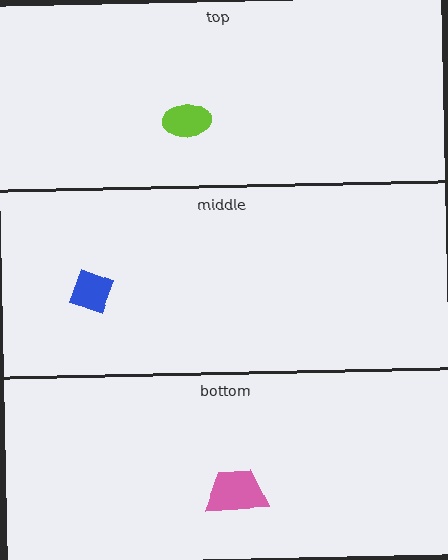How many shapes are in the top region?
1.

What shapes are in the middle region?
The blue diamond.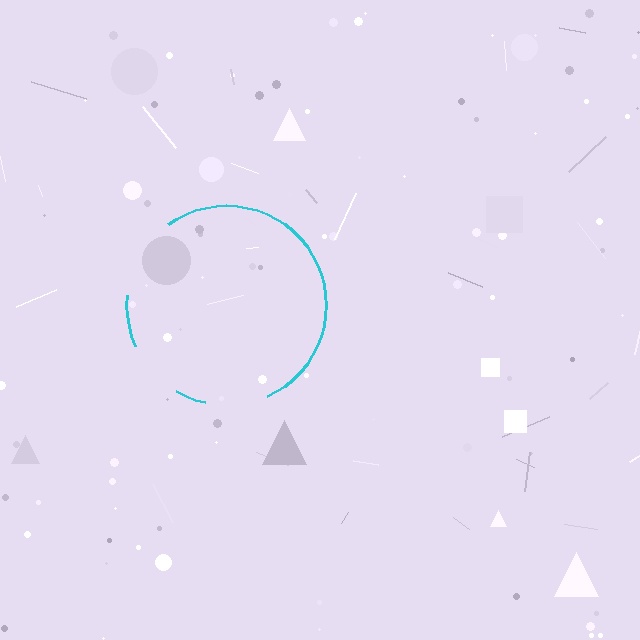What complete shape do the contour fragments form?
The contour fragments form a circle.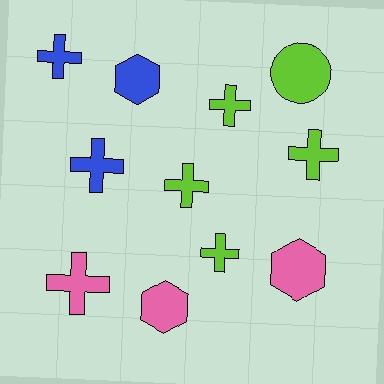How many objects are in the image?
There are 11 objects.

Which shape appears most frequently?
Cross, with 7 objects.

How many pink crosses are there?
There is 1 pink cross.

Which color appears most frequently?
Lime, with 5 objects.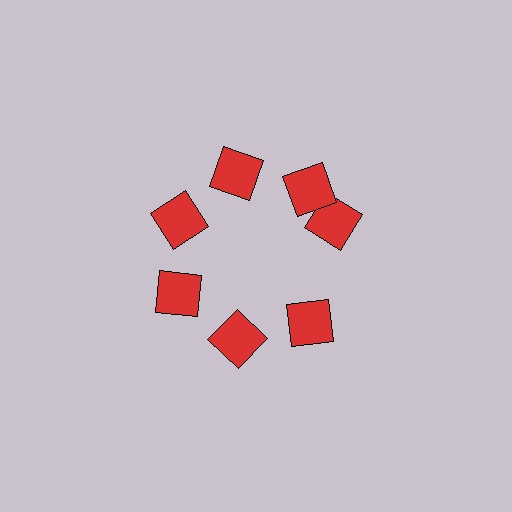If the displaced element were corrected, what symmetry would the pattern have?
It would have 7-fold rotational symmetry — the pattern would map onto itself every 51 degrees.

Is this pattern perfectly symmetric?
No. The 7 red squares are arranged in a ring, but one element near the 3 o'clock position is rotated out of alignment along the ring, breaking the 7-fold rotational symmetry.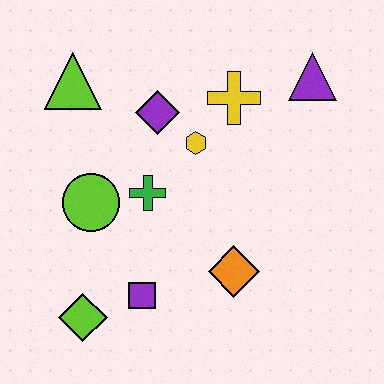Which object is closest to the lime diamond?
The purple square is closest to the lime diamond.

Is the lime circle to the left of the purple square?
Yes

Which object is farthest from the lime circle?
The purple triangle is farthest from the lime circle.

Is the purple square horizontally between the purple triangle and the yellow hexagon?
No